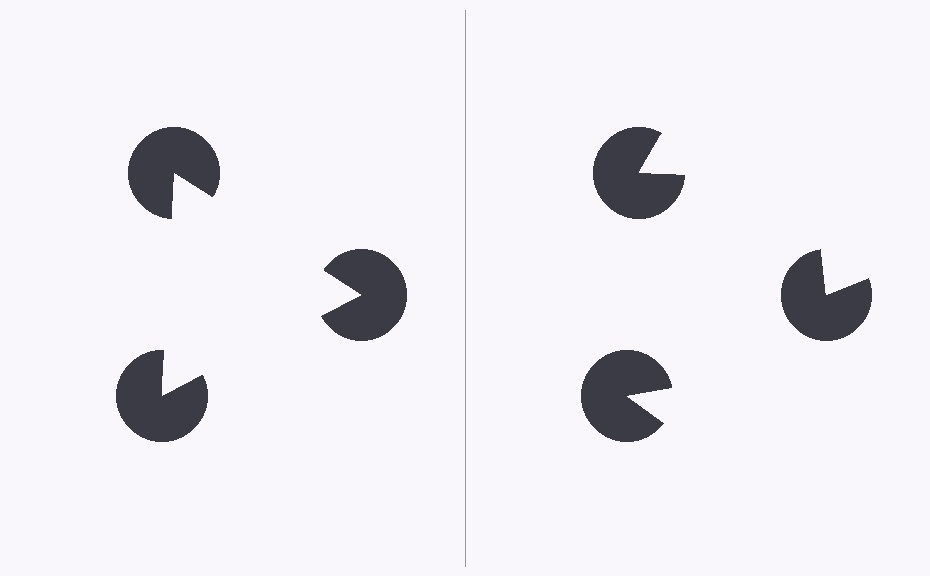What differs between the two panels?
The pac-man discs are positioned identically on both sides; only the wedge orientations differ. On the left they align to a triangle; on the right they are misaligned.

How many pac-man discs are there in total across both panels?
6 — 3 on each side.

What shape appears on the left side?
An illusory triangle.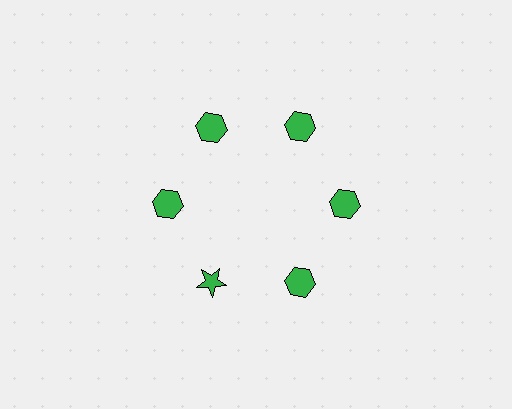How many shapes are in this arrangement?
There are 6 shapes arranged in a ring pattern.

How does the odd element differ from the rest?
It has a different shape: star instead of hexagon.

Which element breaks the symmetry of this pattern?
The green star at roughly the 7 o'clock position breaks the symmetry. All other shapes are green hexagons.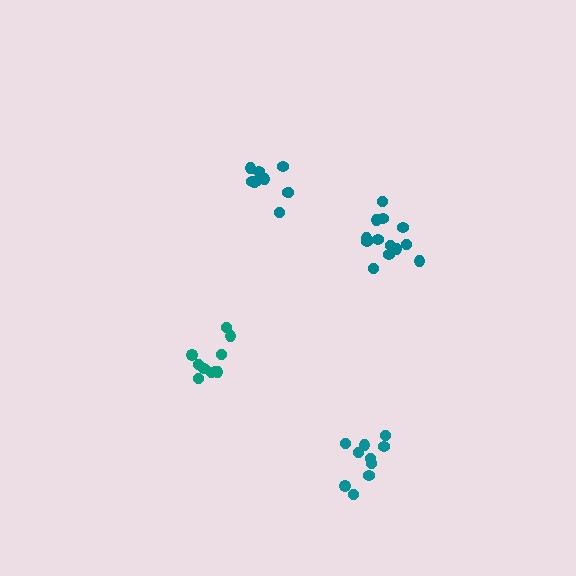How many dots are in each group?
Group 1: 10 dots, Group 2: 10 dots, Group 3: 13 dots, Group 4: 10 dots (43 total).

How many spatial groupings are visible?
There are 4 spatial groupings.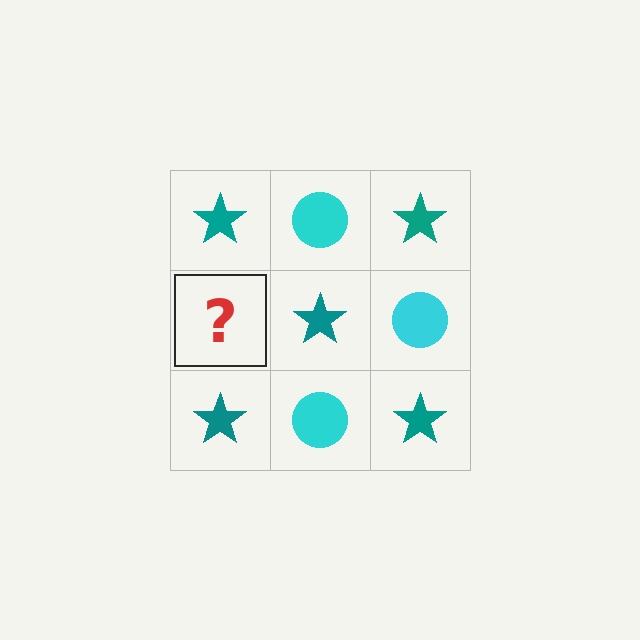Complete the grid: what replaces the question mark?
The question mark should be replaced with a cyan circle.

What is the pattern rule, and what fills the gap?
The rule is that it alternates teal star and cyan circle in a checkerboard pattern. The gap should be filled with a cyan circle.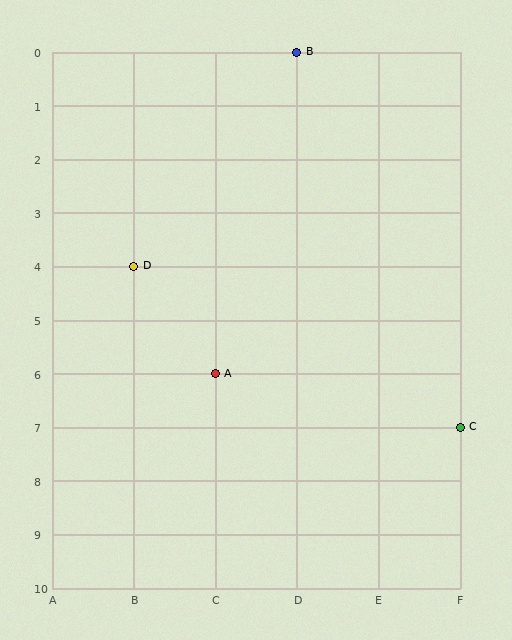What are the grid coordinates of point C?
Point C is at grid coordinates (F, 7).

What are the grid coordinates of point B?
Point B is at grid coordinates (D, 0).